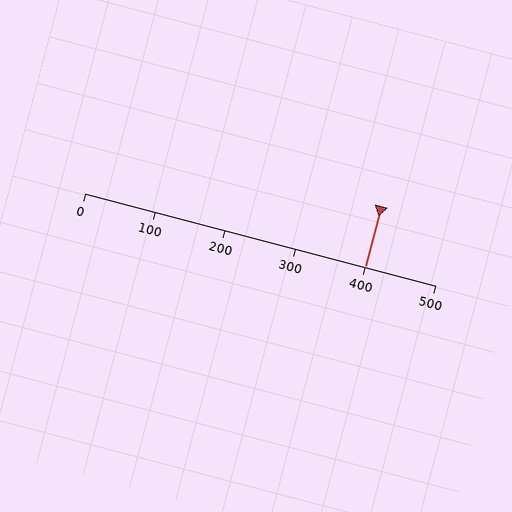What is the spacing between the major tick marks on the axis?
The major ticks are spaced 100 apart.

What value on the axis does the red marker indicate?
The marker indicates approximately 400.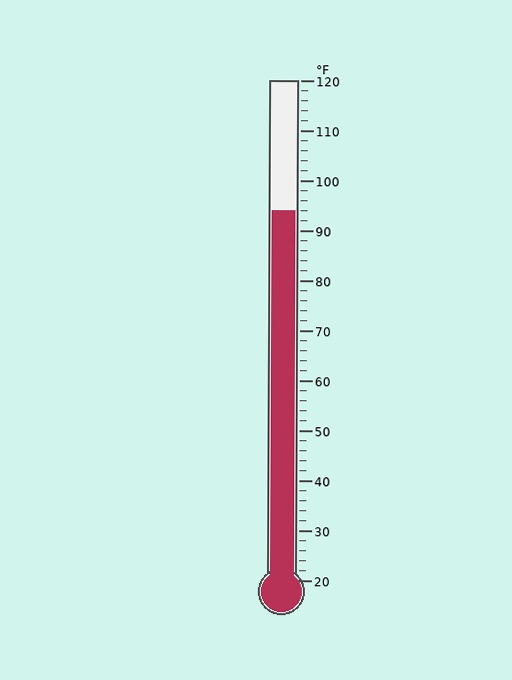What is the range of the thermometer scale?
The thermometer scale ranges from 20°F to 120°F.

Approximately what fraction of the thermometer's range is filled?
The thermometer is filled to approximately 75% of its range.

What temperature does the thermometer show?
The thermometer shows approximately 94°F.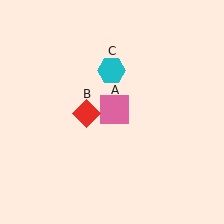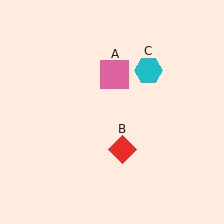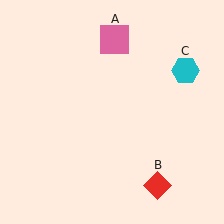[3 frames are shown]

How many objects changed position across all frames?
3 objects changed position: pink square (object A), red diamond (object B), cyan hexagon (object C).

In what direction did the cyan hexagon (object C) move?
The cyan hexagon (object C) moved right.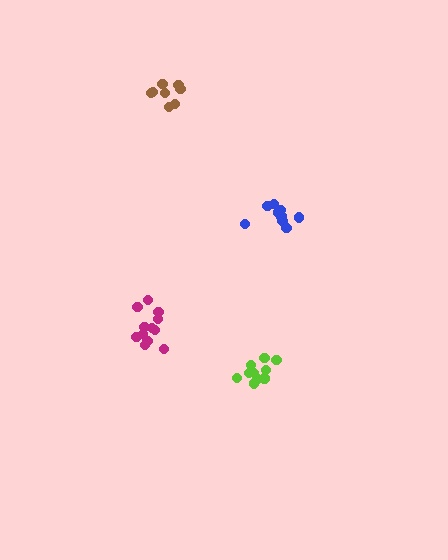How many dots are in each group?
Group 1: 10 dots, Group 2: 10 dots, Group 3: 12 dots, Group 4: 8 dots (40 total).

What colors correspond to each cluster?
The clusters are colored: blue, lime, magenta, brown.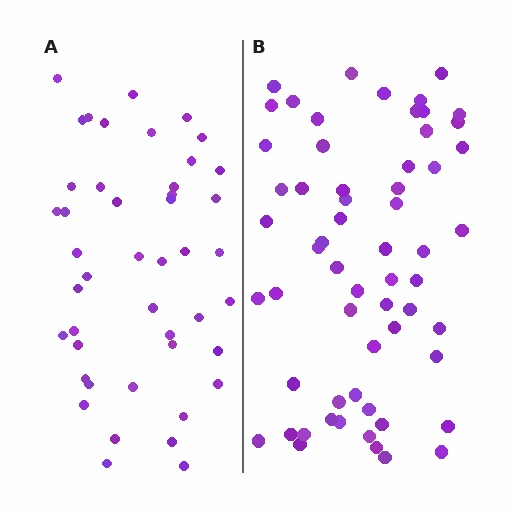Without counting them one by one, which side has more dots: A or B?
Region B (the right region) has more dots.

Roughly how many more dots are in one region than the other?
Region B has approximately 15 more dots than region A.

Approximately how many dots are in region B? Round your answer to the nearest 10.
About 60 dots.